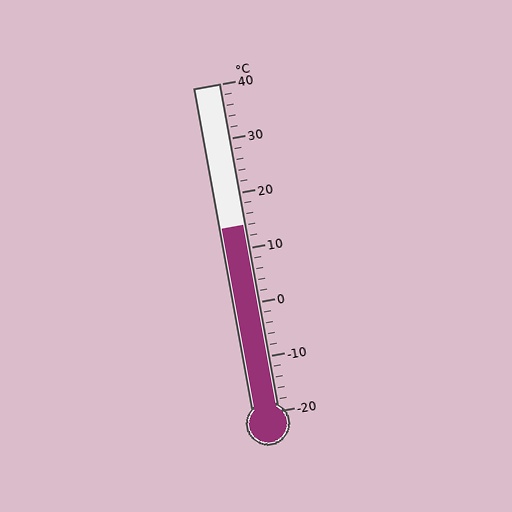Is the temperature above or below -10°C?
The temperature is above -10°C.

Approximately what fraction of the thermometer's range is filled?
The thermometer is filled to approximately 55% of its range.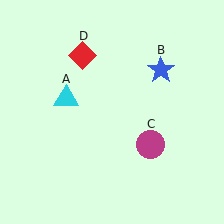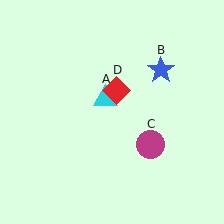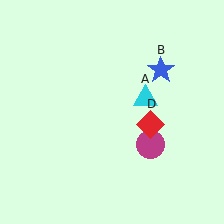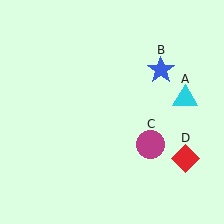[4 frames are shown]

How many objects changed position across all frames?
2 objects changed position: cyan triangle (object A), red diamond (object D).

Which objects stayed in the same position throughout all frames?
Blue star (object B) and magenta circle (object C) remained stationary.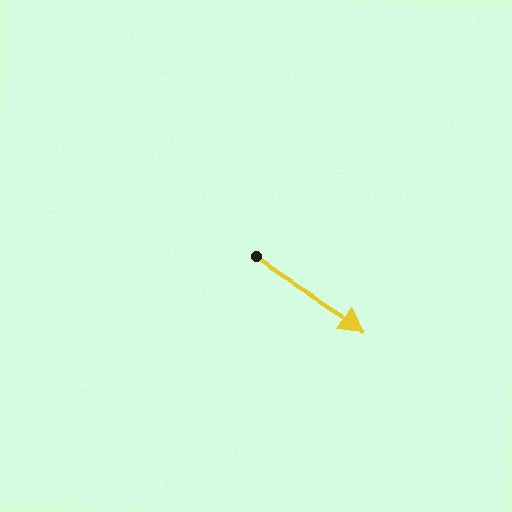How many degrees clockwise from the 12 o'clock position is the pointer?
Approximately 123 degrees.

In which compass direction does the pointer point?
Southeast.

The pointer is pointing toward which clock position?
Roughly 4 o'clock.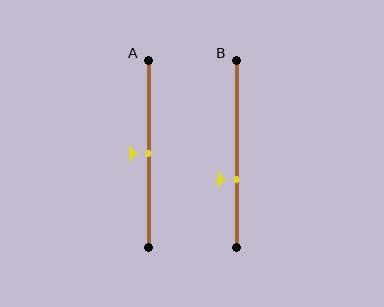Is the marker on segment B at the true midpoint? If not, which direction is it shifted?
No, the marker on segment B is shifted downward by about 14% of the segment length.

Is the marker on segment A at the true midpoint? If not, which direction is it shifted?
Yes, the marker on segment A is at the true midpoint.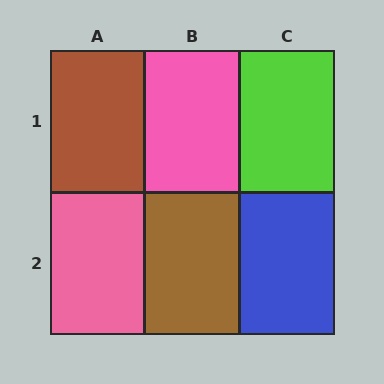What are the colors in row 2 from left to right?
Pink, brown, blue.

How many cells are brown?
2 cells are brown.